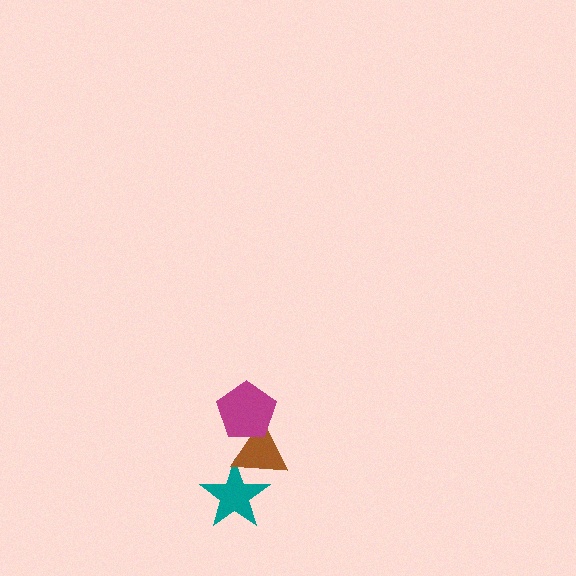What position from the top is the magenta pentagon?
The magenta pentagon is 1st from the top.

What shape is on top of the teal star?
The brown triangle is on top of the teal star.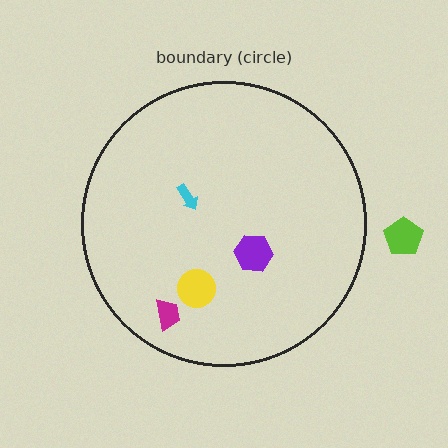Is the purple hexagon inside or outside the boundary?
Inside.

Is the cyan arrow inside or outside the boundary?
Inside.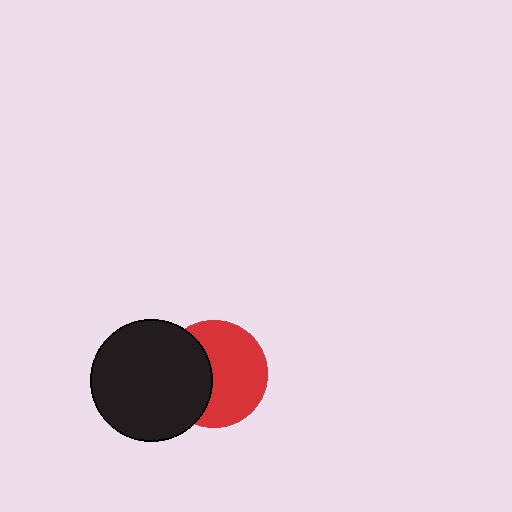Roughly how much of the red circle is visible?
About half of it is visible (roughly 61%).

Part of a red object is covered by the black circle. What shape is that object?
It is a circle.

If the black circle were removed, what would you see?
You would see the complete red circle.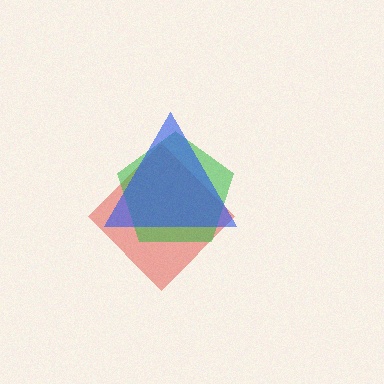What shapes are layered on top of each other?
The layered shapes are: a red diamond, a green pentagon, a blue triangle.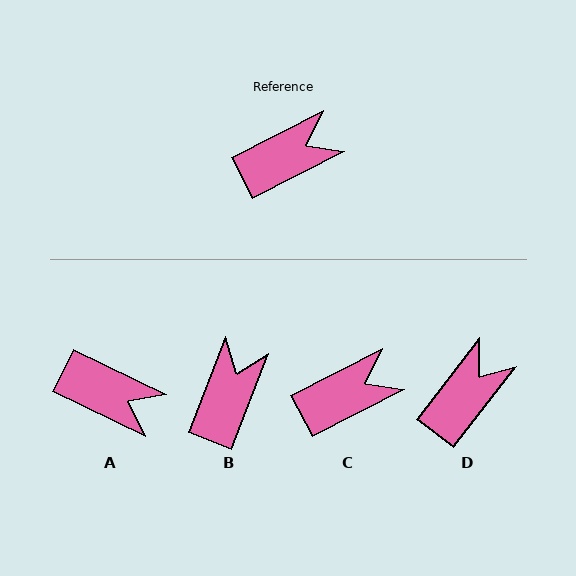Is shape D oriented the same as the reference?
No, it is off by about 25 degrees.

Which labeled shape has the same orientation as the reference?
C.